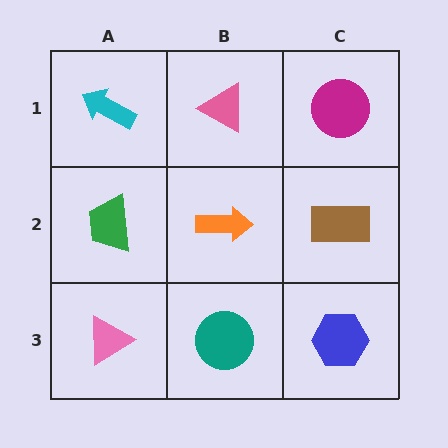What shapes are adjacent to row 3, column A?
A green trapezoid (row 2, column A), a teal circle (row 3, column B).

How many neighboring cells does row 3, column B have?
3.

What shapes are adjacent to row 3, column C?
A brown rectangle (row 2, column C), a teal circle (row 3, column B).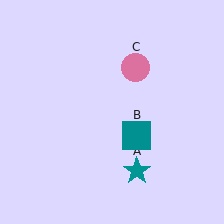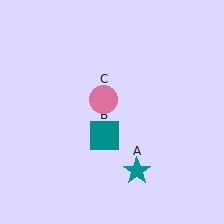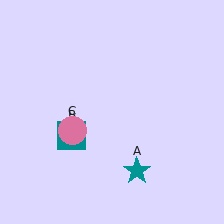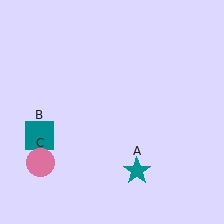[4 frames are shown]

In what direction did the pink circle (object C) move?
The pink circle (object C) moved down and to the left.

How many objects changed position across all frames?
2 objects changed position: teal square (object B), pink circle (object C).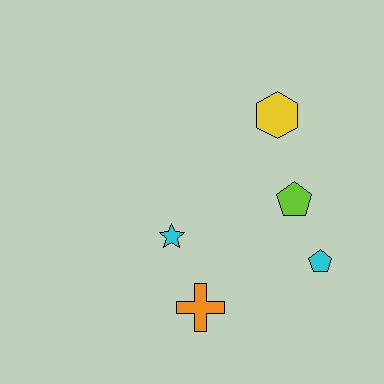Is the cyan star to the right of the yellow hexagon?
No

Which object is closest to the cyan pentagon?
The lime pentagon is closest to the cyan pentagon.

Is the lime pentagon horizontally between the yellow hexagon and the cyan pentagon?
Yes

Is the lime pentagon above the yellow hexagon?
No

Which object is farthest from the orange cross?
The yellow hexagon is farthest from the orange cross.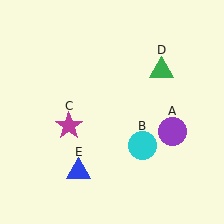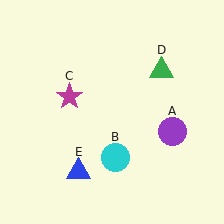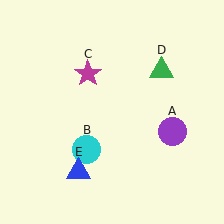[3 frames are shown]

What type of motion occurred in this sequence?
The cyan circle (object B), magenta star (object C) rotated clockwise around the center of the scene.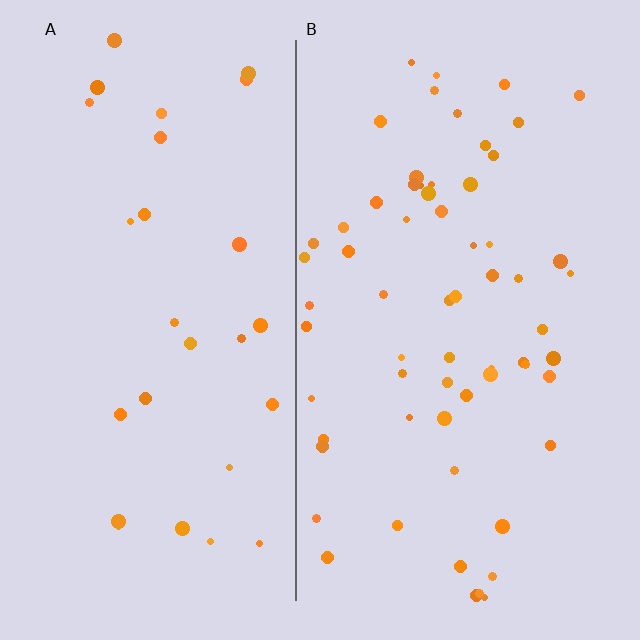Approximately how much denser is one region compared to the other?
Approximately 2.3× — region B over region A.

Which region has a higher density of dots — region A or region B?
B (the right).